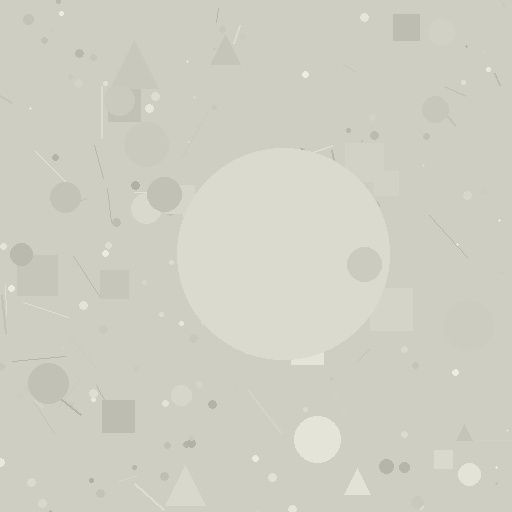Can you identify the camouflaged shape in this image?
The camouflaged shape is a circle.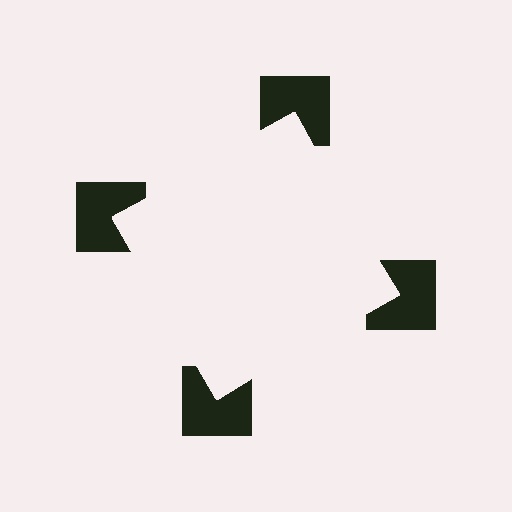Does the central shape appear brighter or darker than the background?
It typically appears slightly brighter than the background, even though no actual brightness change is drawn.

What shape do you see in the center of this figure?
An illusory square — its edges are inferred from the aligned wedge cuts in the notched squares, not physically drawn.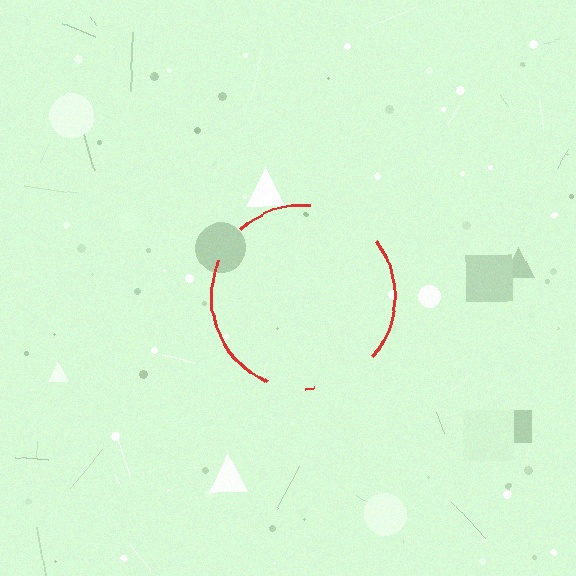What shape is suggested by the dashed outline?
The dashed outline suggests a circle.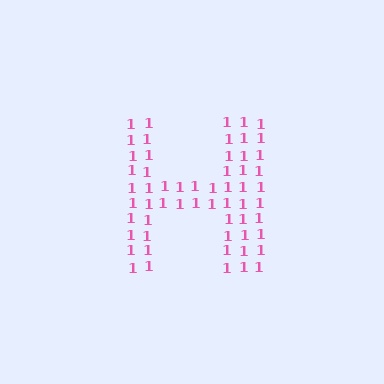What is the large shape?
The large shape is the letter H.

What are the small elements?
The small elements are digit 1's.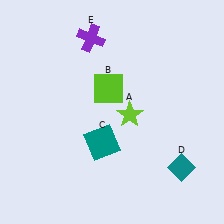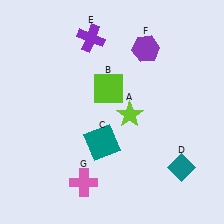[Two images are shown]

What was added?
A purple hexagon (F), a pink cross (G) were added in Image 2.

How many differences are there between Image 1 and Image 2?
There are 2 differences between the two images.